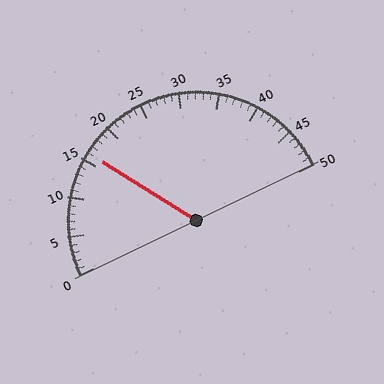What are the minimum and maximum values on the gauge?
The gauge ranges from 0 to 50.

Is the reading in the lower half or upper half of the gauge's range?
The reading is in the lower half of the range (0 to 50).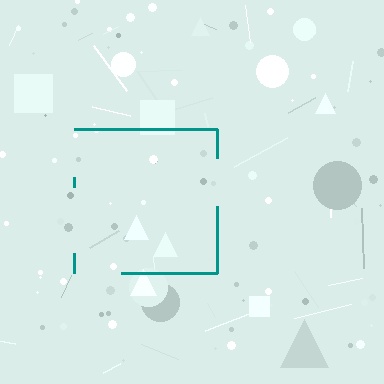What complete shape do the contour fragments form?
The contour fragments form a square.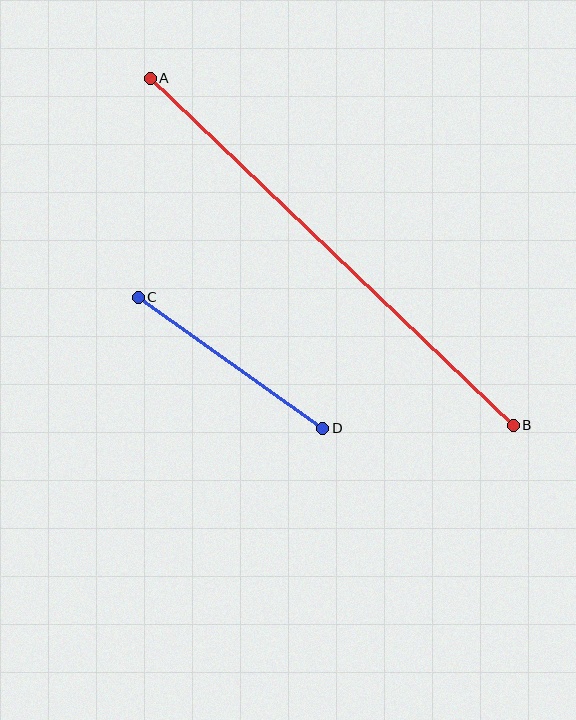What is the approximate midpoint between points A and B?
The midpoint is at approximately (332, 252) pixels.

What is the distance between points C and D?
The distance is approximately 226 pixels.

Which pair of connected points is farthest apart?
Points A and B are farthest apart.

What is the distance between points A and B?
The distance is approximately 502 pixels.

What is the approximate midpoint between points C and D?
The midpoint is at approximately (231, 363) pixels.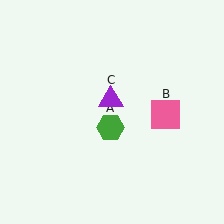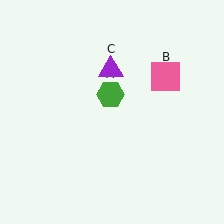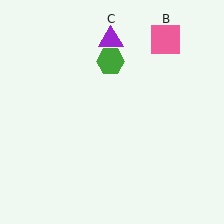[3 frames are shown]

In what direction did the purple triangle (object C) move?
The purple triangle (object C) moved up.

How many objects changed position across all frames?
3 objects changed position: green hexagon (object A), pink square (object B), purple triangle (object C).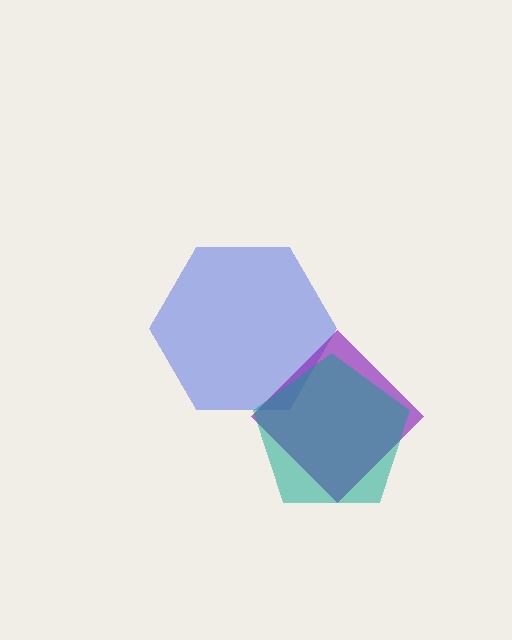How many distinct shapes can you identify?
There are 3 distinct shapes: a blue hexagon, a purple diamond, a teal pentagon.